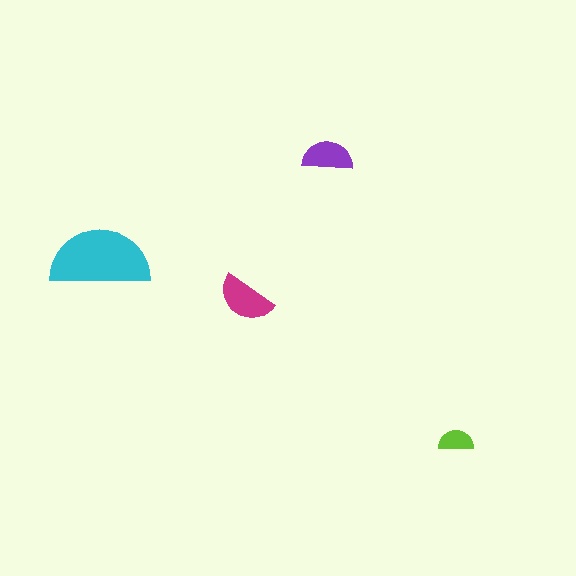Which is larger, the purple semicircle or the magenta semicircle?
The magenta one.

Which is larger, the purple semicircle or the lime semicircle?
The purple one.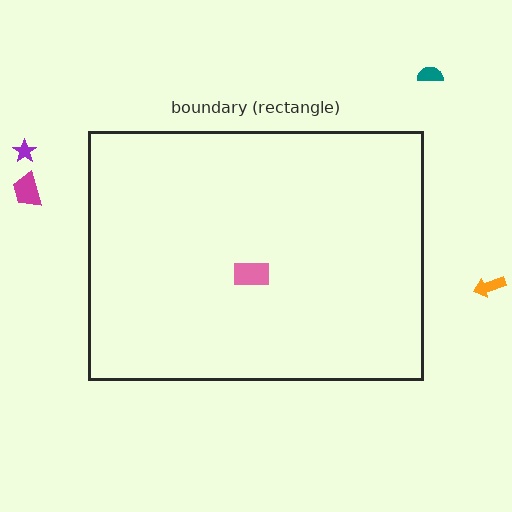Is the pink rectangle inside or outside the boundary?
Inside.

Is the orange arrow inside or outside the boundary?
Outside.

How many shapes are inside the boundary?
1 inside, 4 outside.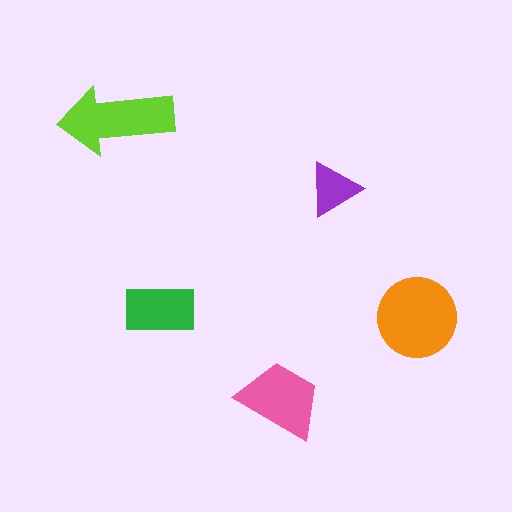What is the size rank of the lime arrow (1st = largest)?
2nd.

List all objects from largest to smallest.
The orange circle, the lime arrow, the pink trapezoid, the green rectangle, the purple triangle.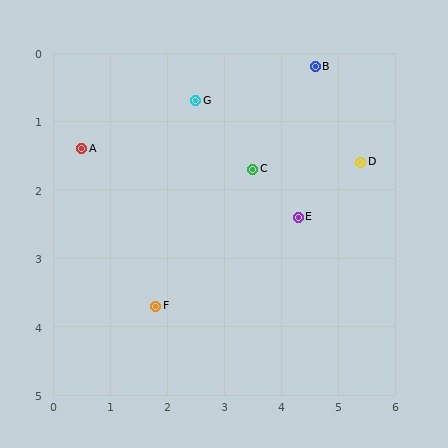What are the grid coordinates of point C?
Point C is at approximately (3.5, 1.7).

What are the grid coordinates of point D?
Point D is at approximately (5.4, 1.6).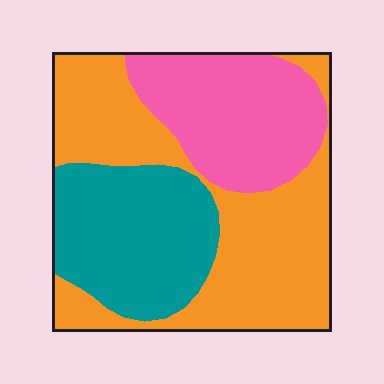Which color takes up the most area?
Orange, at roughly 45%.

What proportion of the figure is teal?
Teal takes up about one quarter (1/4) of the figure.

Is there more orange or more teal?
Orange.